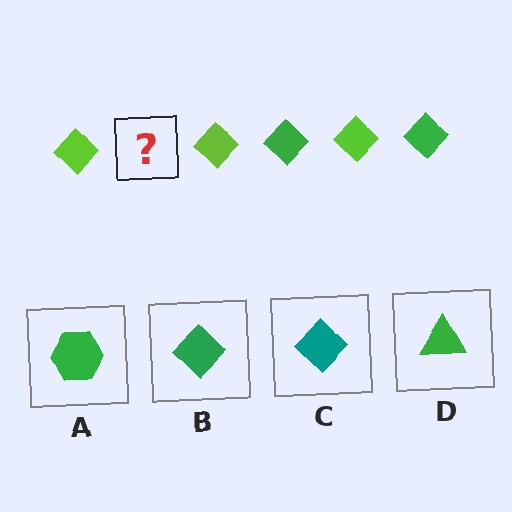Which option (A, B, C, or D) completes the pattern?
B.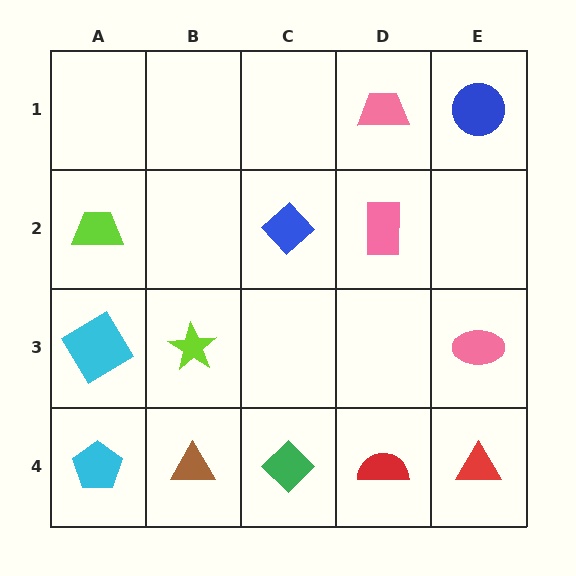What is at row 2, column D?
A pink rectangle.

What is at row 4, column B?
A brown triangle.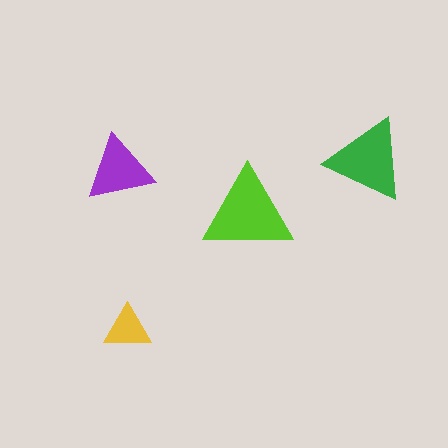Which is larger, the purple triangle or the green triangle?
The green one.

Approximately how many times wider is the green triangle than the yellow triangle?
About 1.5 times wider.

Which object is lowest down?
The yellow triangle is bottommost.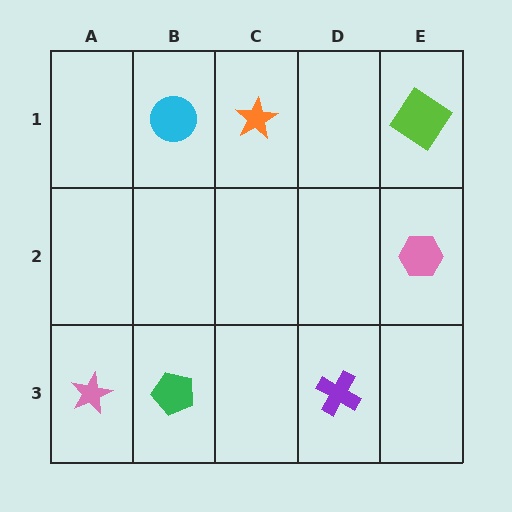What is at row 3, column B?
A green pentagon.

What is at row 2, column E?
A pink hexagon.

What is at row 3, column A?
A pink star.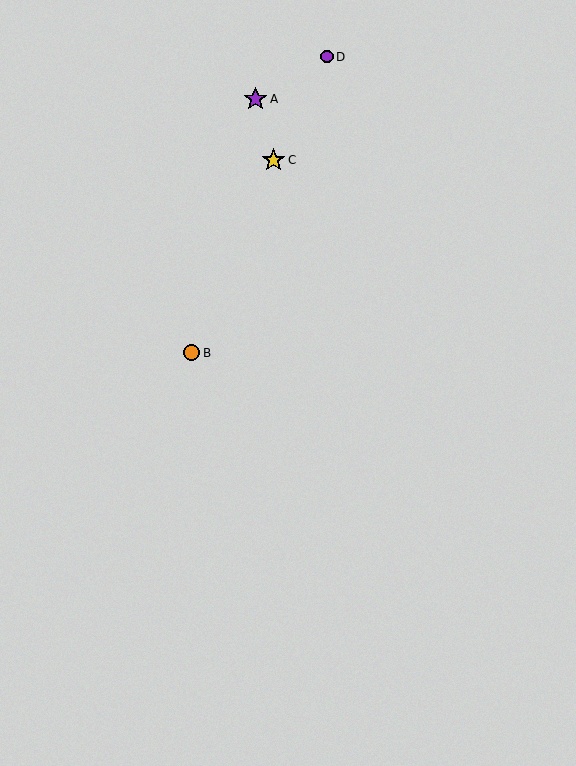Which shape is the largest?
The yellow star (labeled C) is the largest.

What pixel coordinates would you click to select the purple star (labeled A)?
Click at (255, 99) to select the purple star A.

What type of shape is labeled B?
Shape B is an orange circle.